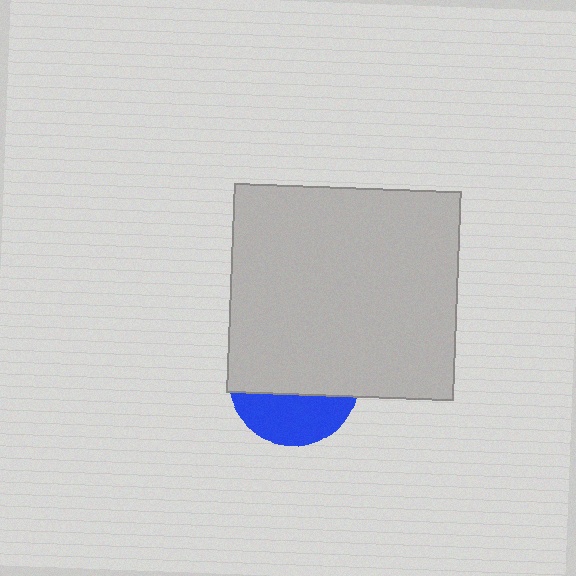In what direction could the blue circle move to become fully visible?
The blue circle could move down. That would shift it out from behind the light gray rectangle entirely.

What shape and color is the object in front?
The object in front is a light gray rectangle.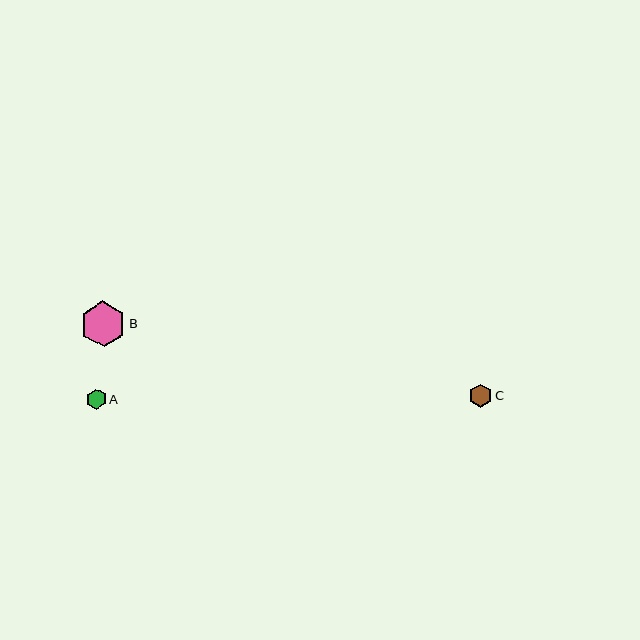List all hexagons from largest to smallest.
From largest to smallest: B, C, A.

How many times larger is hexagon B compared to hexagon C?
Hexagon B is approximately 2.0 times the size of hexagon C.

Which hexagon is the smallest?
Hexagon A is the smallest with a size of approximately 20 pixels.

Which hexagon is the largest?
Hexagon B is the largest with a size of approximately 46 pixels.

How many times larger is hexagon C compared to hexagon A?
Hexagon C is approximately 1.1 times the size of hexagon A.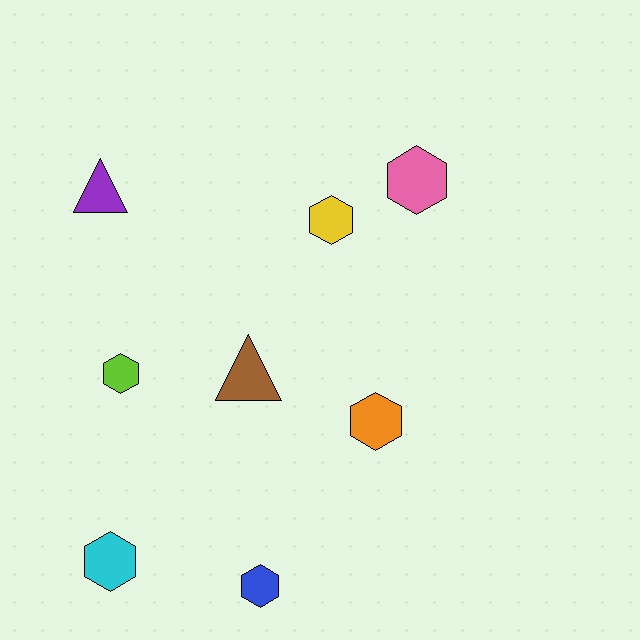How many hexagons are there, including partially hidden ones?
There are 6 hexagons.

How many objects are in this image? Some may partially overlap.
There are 8 objects.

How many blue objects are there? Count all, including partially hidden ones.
There is 1 blue object.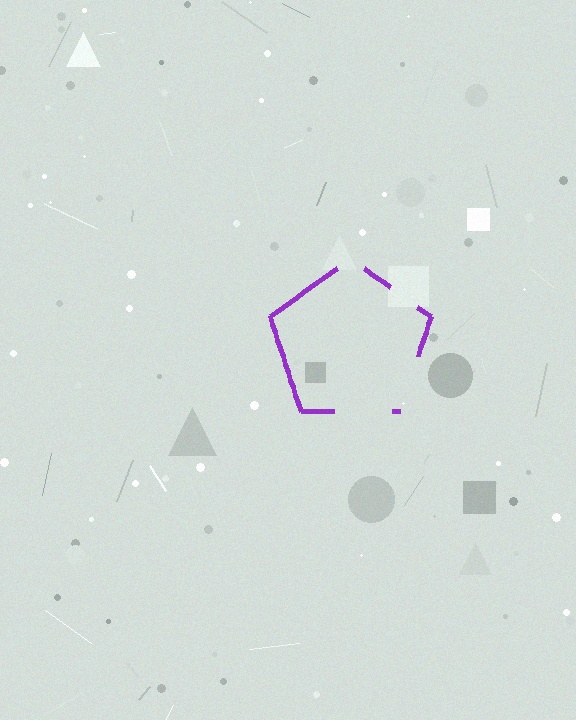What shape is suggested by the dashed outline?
The dashed outline suggests a pentagon.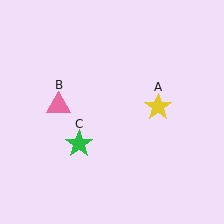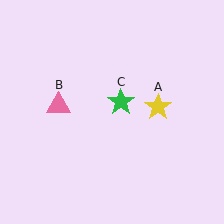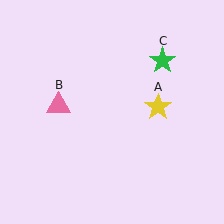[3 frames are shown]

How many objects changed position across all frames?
1 object changed position: green star (object C).